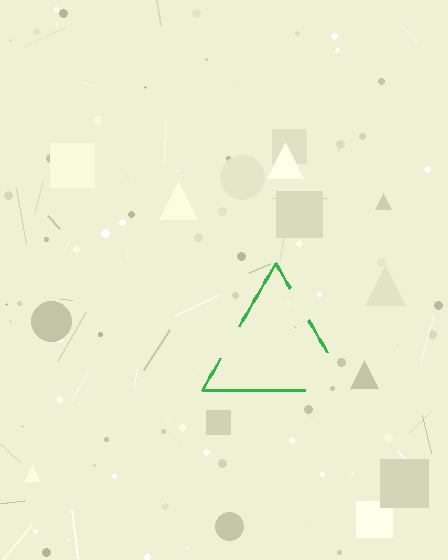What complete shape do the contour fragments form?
The contour fragments form a triangle.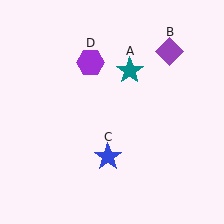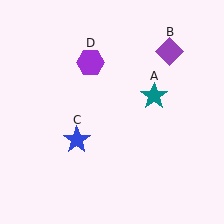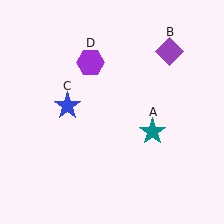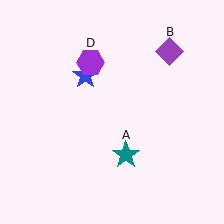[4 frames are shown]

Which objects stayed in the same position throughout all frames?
Purple diamond (object B) and purple hexagon (object D) remained stationary.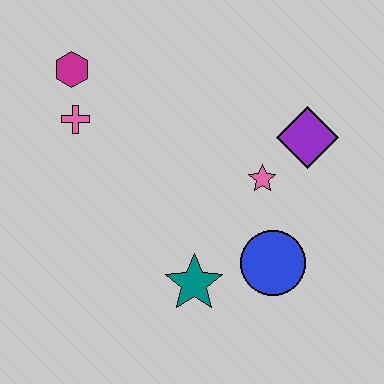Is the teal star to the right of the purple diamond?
No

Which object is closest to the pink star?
The purple diamond is closest to the pink star.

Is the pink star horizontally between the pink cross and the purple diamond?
Yes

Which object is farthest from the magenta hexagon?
The blue circle is farthest from the magenta hexagon.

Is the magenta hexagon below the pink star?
No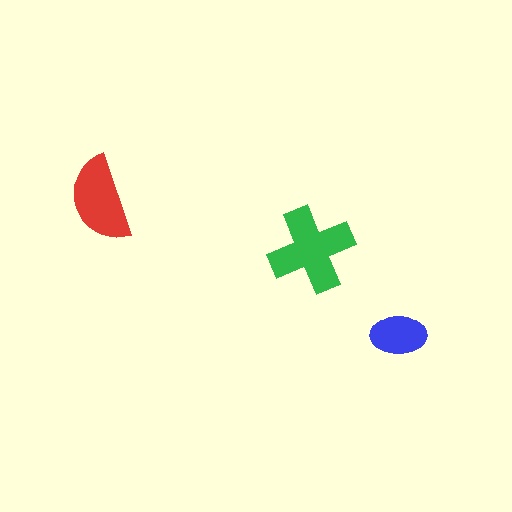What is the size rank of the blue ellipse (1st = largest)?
3rd.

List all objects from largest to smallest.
The green cross, the red semicircle, the blue ellipse.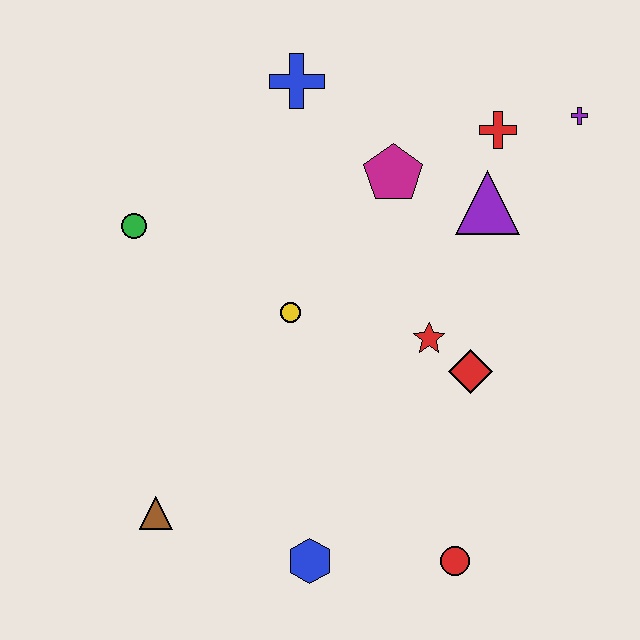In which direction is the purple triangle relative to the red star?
The purple triangle is above the red star.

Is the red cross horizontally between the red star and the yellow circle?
No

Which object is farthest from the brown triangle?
The purple cross is farthest from the brown triangle.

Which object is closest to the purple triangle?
The red cross is closest to the purple triangle.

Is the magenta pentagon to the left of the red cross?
Yes